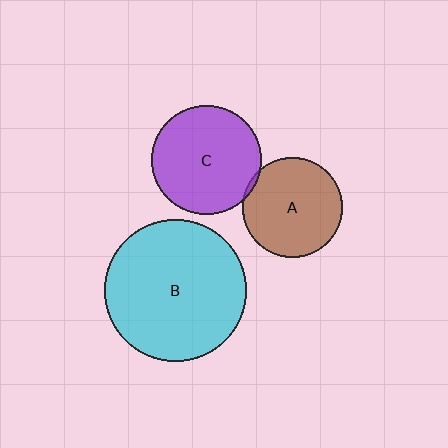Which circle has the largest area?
Circle B (cyan).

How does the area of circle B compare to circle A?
Approximately 2.0 times.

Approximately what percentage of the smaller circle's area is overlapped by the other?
Approximately 5%.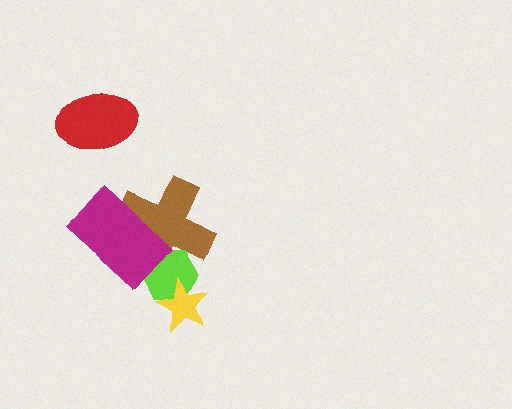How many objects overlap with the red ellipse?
0 objects overlap with the red ellipse.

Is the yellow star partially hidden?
No, no other shape covers it.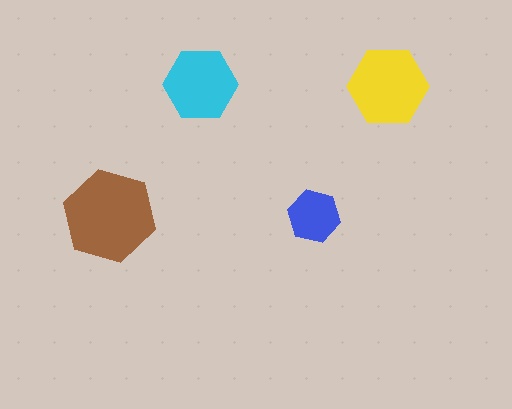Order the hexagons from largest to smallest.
the brown one, the yellow one, the cyan one, the blue one.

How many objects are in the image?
There are 4 objects in the image.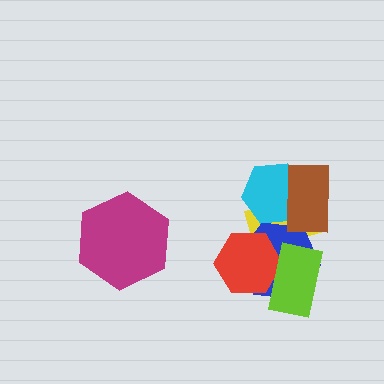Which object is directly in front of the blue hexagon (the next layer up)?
The cyan hexagon is directly in front of the blue hexagon.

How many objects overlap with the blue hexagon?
4 objects overlap with the blue hexagon.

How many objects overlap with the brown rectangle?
2 objects overlap with the brown rectangle.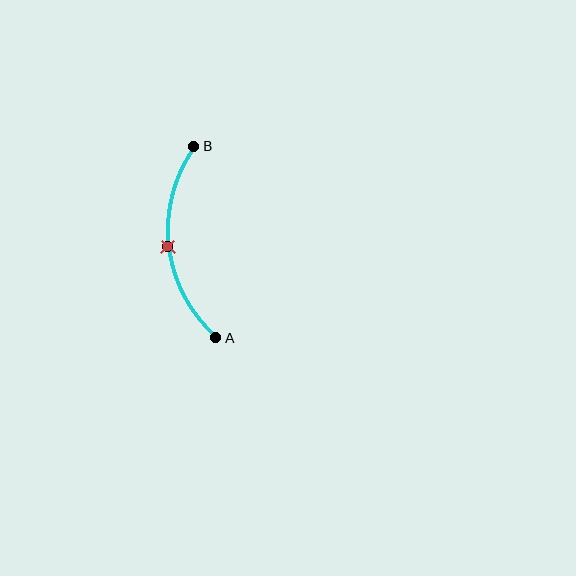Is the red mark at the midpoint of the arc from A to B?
Yes. The red mark lies on the arc at equal arc-length from both A and B — it is the arc midpoint.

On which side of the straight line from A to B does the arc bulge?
The arc bulges to the left of the straight line connecting A and B.